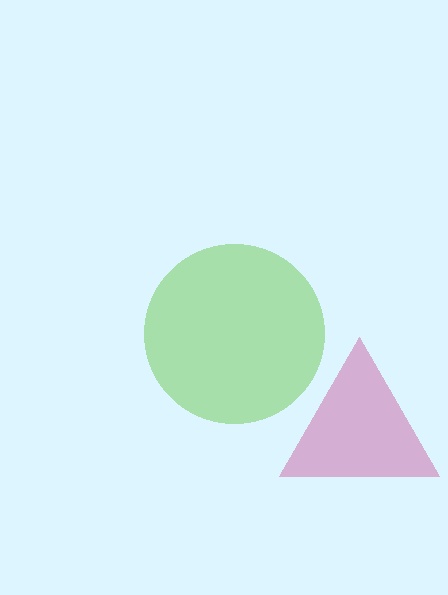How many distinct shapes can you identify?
There are 2 distinct shapes: a magenta triangle, a lime circle.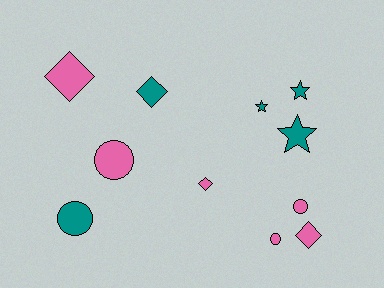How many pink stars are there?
There are no pink stars.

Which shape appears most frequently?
Circle, with 4 objects.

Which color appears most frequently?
Pink, with 6 objects.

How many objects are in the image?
There are 11 objects.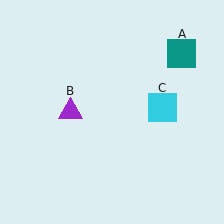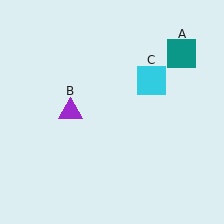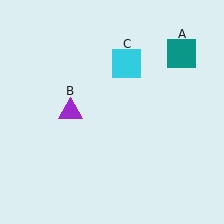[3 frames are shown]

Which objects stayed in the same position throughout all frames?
Teal square (object A) and purple triangle (object B) remained stationary.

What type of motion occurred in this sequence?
The cyan square (object C) rotated counterclockwise around the center of the scene.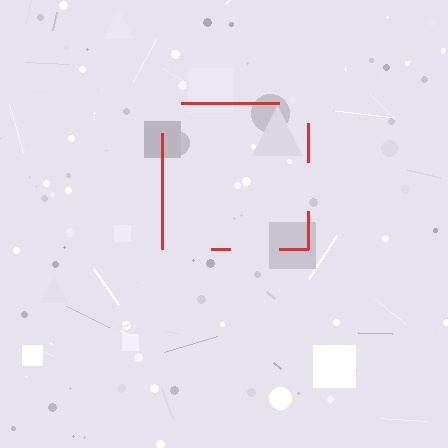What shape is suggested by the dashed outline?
The dashed outline suggests a square.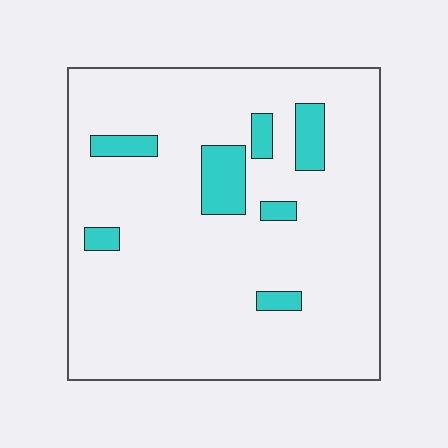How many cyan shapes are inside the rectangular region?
7.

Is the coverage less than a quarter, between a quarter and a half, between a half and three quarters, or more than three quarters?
Less than a quarter.